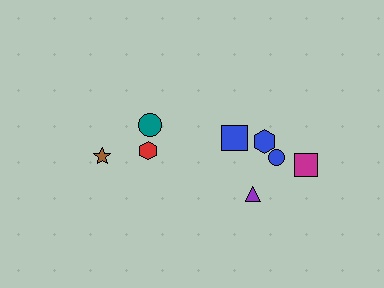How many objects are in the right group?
There are 5 objects.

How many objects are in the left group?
There are 3 objects.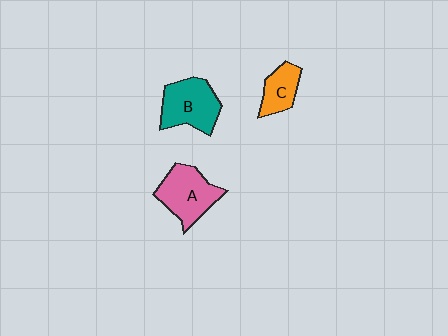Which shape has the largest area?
Shape A (pink).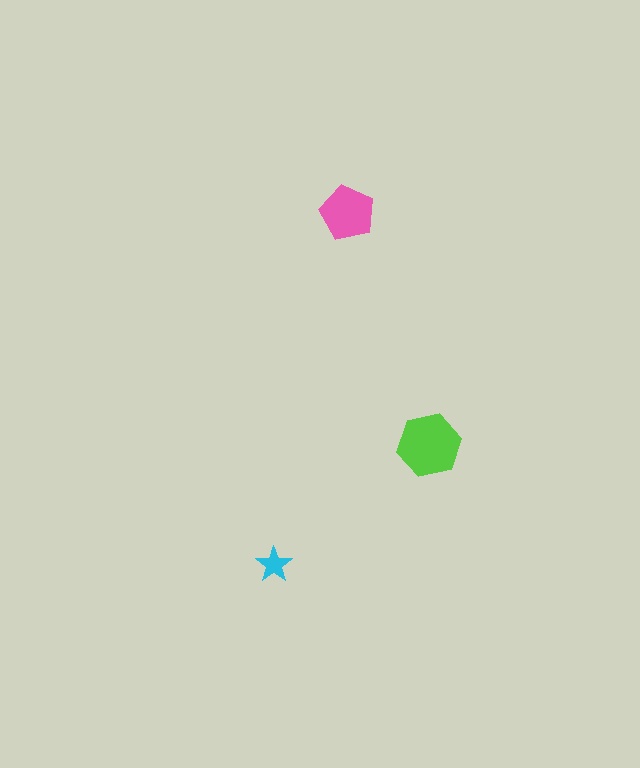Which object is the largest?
The lime hexagon.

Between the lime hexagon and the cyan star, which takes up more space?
The lime hexagon.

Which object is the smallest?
The cyan star.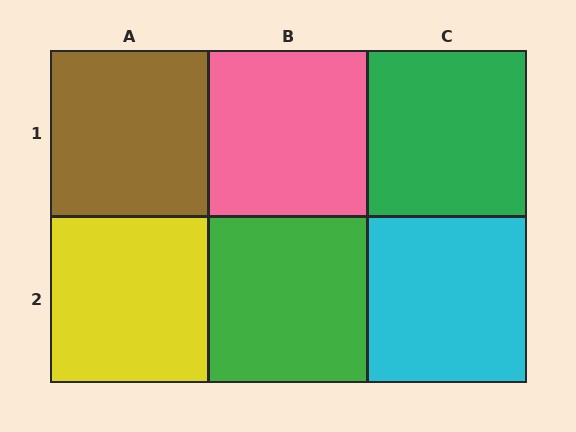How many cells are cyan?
1 cell is cyan.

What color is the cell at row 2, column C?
Cyan.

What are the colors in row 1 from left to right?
Brown, pink, green.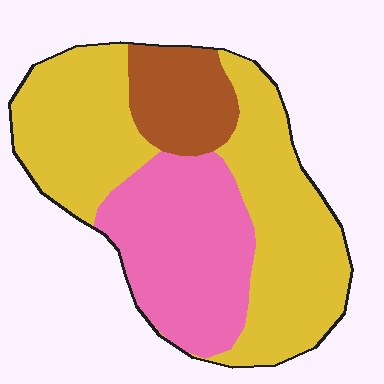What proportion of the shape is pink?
Pink covers around 30% of the shape.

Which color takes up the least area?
Brown, at roughly 15%.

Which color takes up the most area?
Yellow, at roughly 55%.